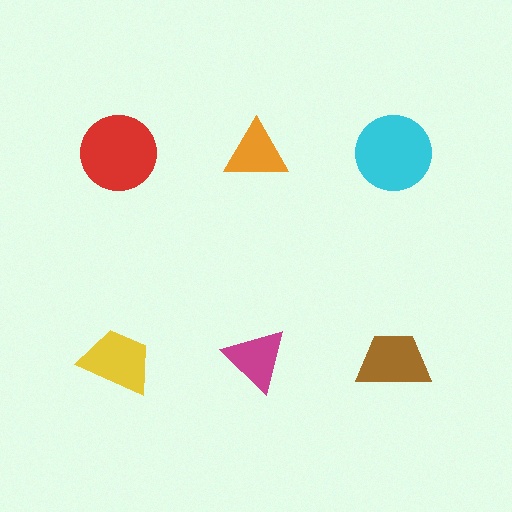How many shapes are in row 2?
3 shapes.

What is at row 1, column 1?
A red circle.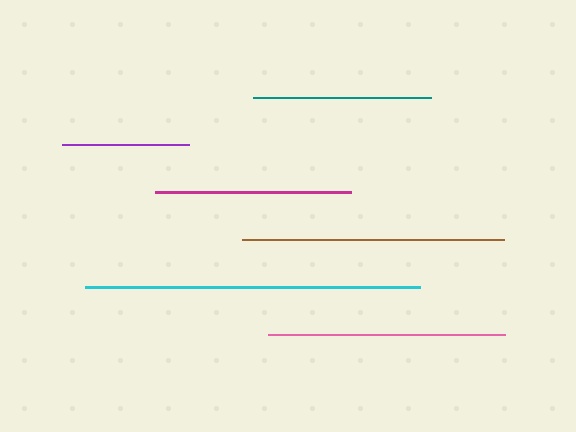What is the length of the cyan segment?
The cyan segment is approximately 335 pixels long.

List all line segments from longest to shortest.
From longest to shortest: cyan, brown, pink, magenta, teal, purple.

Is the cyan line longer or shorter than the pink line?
The cyan line is longer than the pink line.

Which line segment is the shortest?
The purple line is the shortest at approximately 127 pixels.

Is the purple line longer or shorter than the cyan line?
The cyan line is longer than the purple line.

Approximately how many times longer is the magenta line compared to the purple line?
The magenta line is approximately 1.5 times the length of the purple line.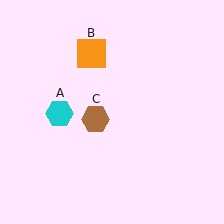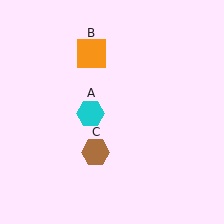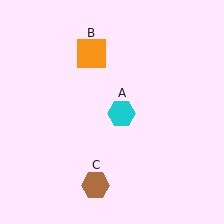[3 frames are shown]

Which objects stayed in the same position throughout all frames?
Orange square (object B) remained stationary.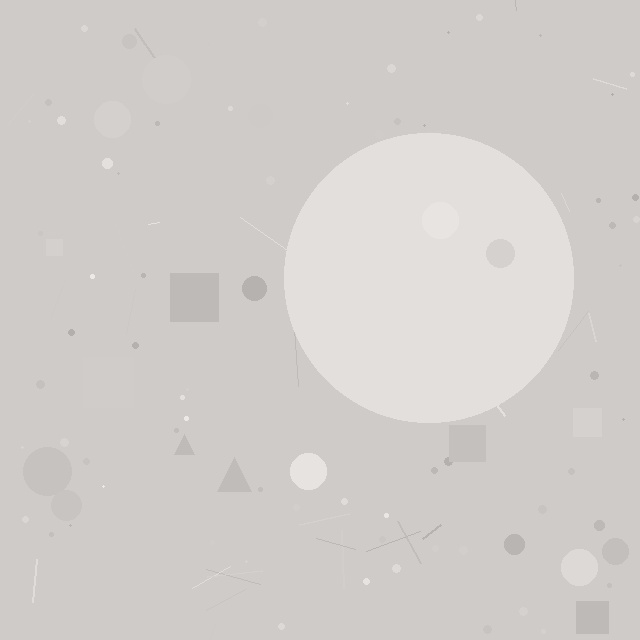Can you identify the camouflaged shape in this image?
The camouflaged shape is a circle.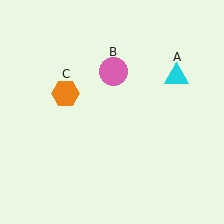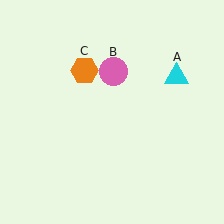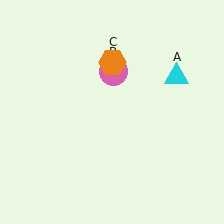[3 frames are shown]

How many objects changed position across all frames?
1 object changed position: orange hexagon (object C).